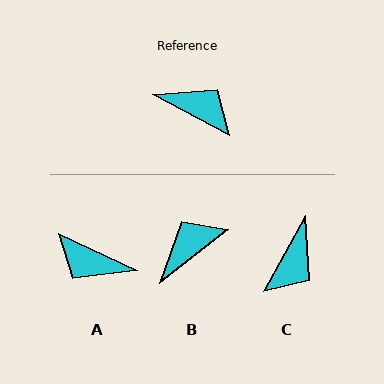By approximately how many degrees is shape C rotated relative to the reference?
Approximately 90 degrees clockwise.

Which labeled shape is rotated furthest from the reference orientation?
A, about 177 degrees away.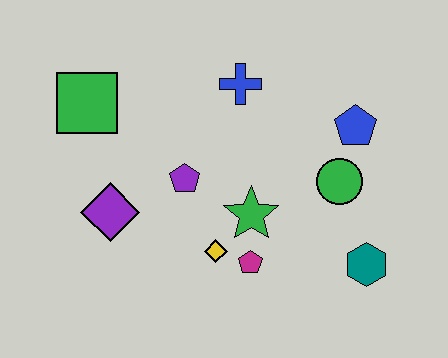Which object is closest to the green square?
The purple diamond is closest to the green square.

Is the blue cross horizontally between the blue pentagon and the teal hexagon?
No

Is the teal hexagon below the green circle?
Yes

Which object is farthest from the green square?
The teal hexagon is farthest from the green square.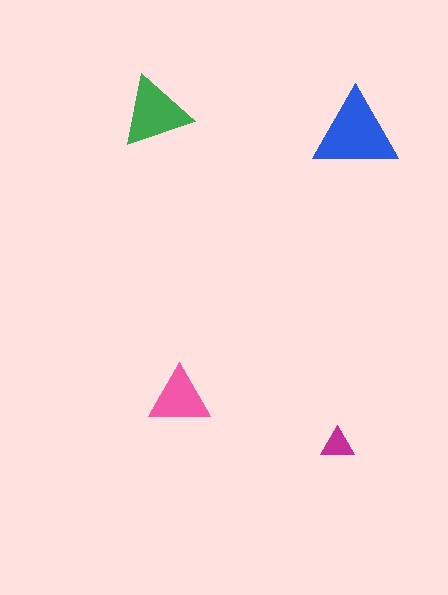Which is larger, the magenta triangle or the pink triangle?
The pink one.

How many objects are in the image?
There are 4 objects in the image.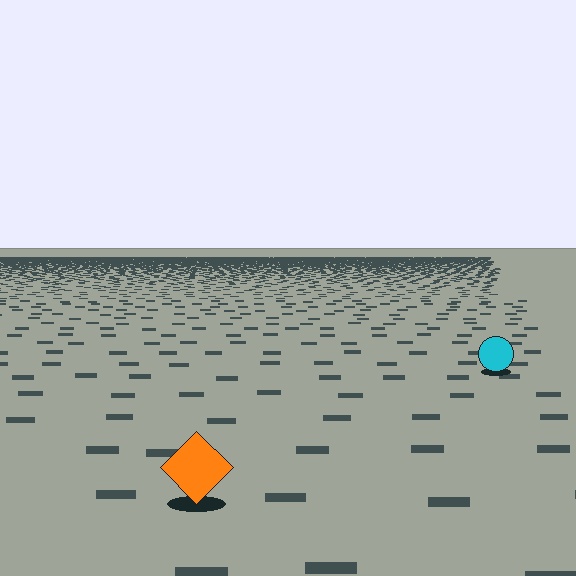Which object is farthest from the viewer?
The cyan circle is farthest from the viewer. It appears smaller and the ground texture around it is denser.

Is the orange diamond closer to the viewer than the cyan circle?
Yes. The orange diamond is closer — you can tell from the texture gradient: the ground texture is coarser near it.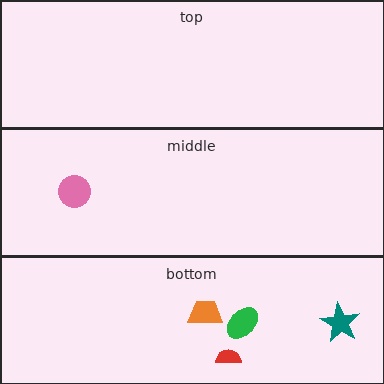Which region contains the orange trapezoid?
The bottom region.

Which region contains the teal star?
The bottom region.